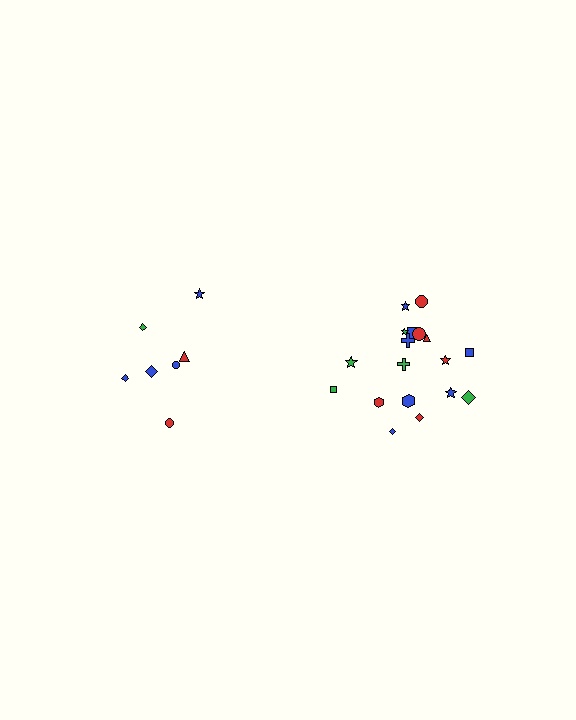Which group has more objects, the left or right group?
The right group.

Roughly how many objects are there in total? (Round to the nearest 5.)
Roughly 25 objects in total.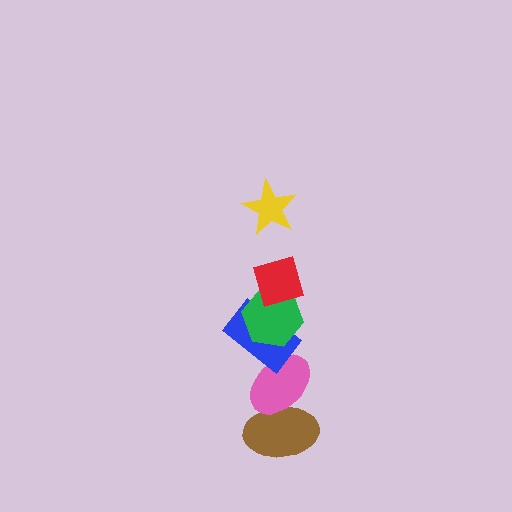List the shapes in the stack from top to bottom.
From top to bottom: the yellow star, the red diamond, the green hexagon, the blue rectangle, the pink ellipse, the brown ellipse.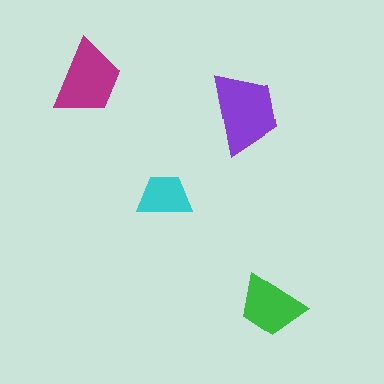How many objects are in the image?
There are 4 objects in the image.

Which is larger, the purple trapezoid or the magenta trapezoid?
The purple one.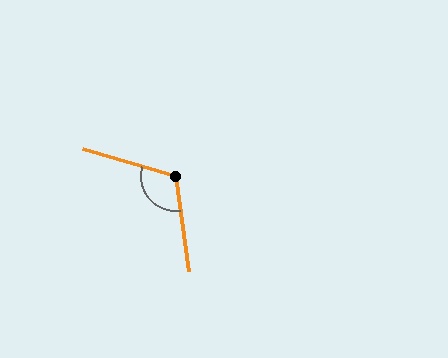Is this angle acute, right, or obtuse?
It is obtuse.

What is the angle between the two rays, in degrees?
Approximately 114 degrees.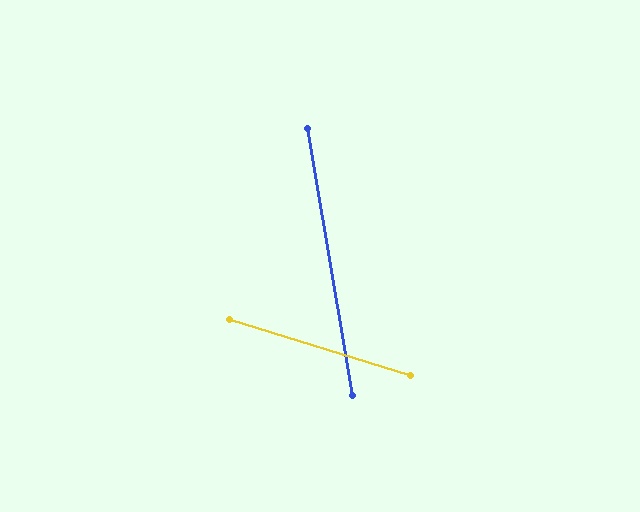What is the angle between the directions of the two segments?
Approximately 63 degrees.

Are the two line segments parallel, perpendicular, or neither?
Neither parallel nor perpendicular — they differ by about 63°.